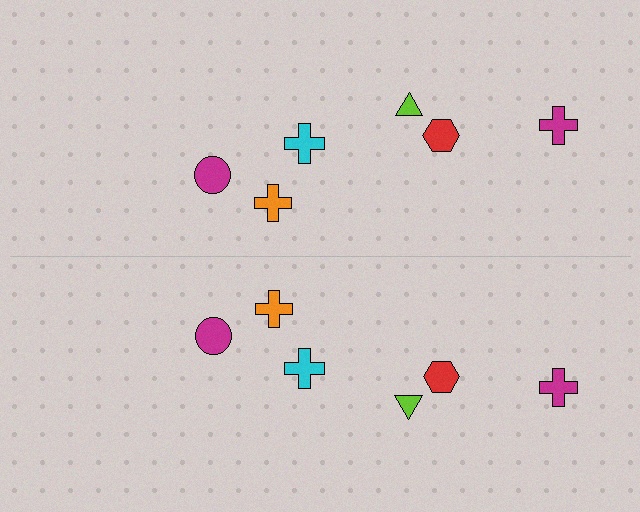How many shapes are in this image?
There are 12 shapes in this image.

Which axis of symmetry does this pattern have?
The pattern has a horizontal axis of symmetry running through the center of the image.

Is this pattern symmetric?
Yes, this pattern has bilateral (reflection) symmetry.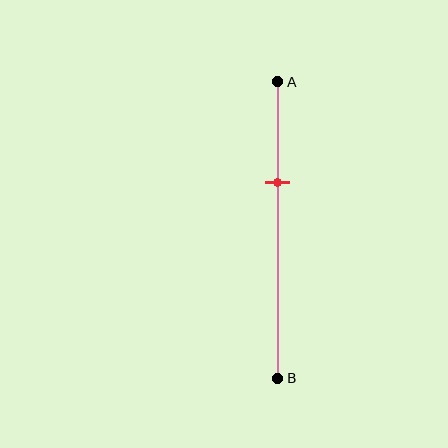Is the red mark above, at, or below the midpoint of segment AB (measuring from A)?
The red mark is above the midpoint of segment AB.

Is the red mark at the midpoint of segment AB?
No, the mark is at about 35% from A, not at the 50% midpoint.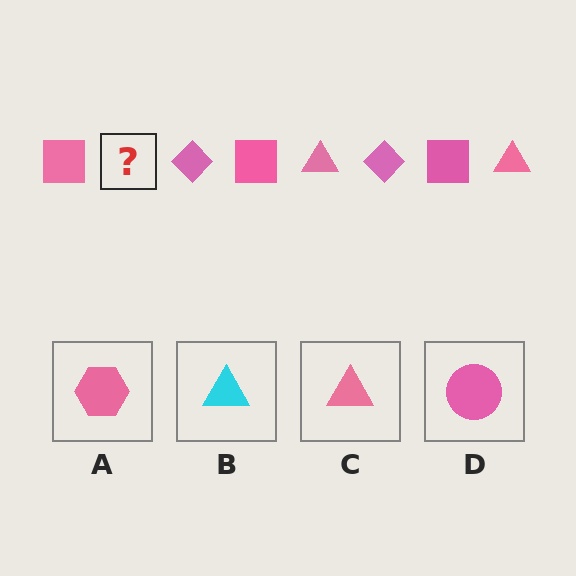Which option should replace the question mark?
Option C.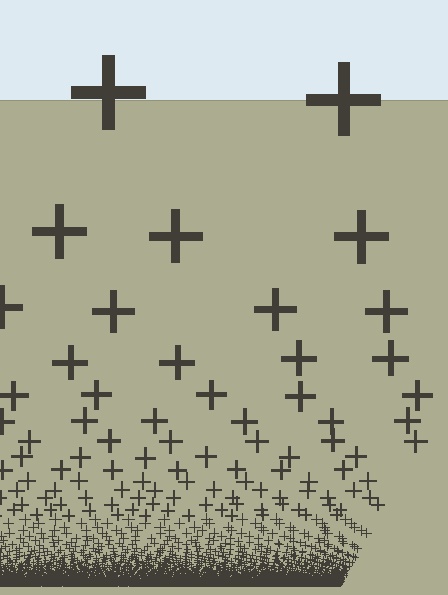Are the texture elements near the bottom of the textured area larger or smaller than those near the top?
Smaller. The gradient is inverted — elements near the bottom are smaller and denser.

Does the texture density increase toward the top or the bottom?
Density increases toward the bottom.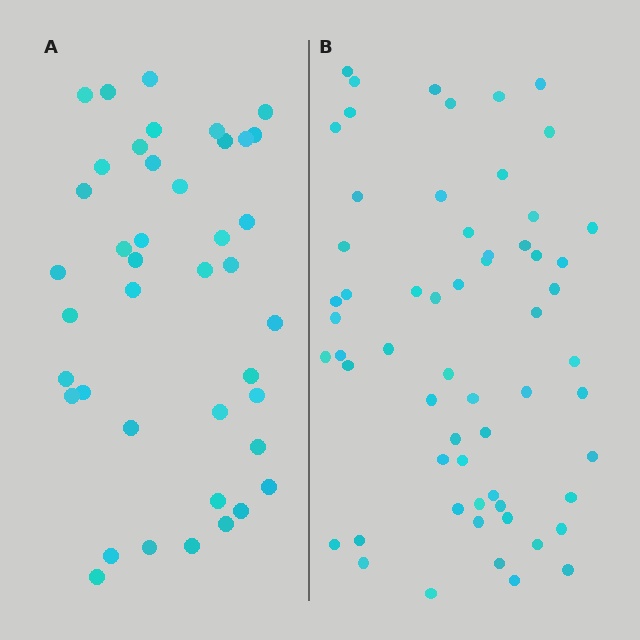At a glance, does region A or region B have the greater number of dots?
Region B (the right region) has more dots.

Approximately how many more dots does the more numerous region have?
Region B has approximately 20 more dots than region A.